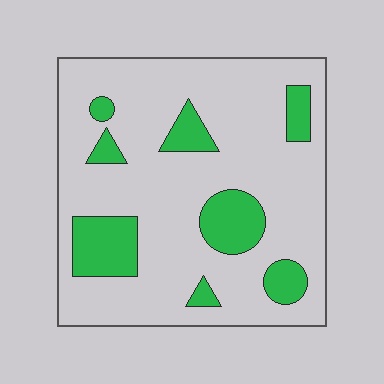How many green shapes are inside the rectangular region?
8.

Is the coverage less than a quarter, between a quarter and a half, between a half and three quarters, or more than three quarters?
Less than a quarter.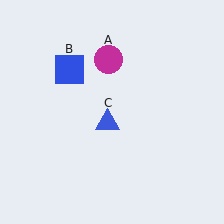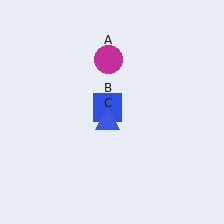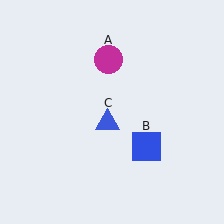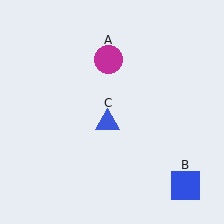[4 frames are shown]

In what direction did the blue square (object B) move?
The blue square (object B) moved down and to the right.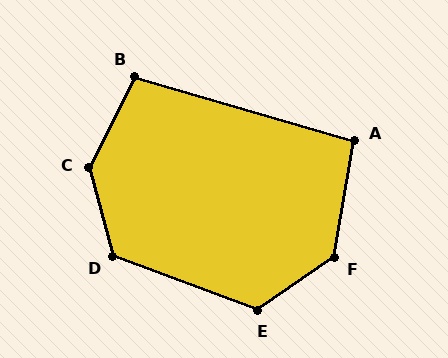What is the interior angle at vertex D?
Approximately 126 degrees (obtuse).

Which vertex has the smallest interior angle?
A, at approximately 97 degrees.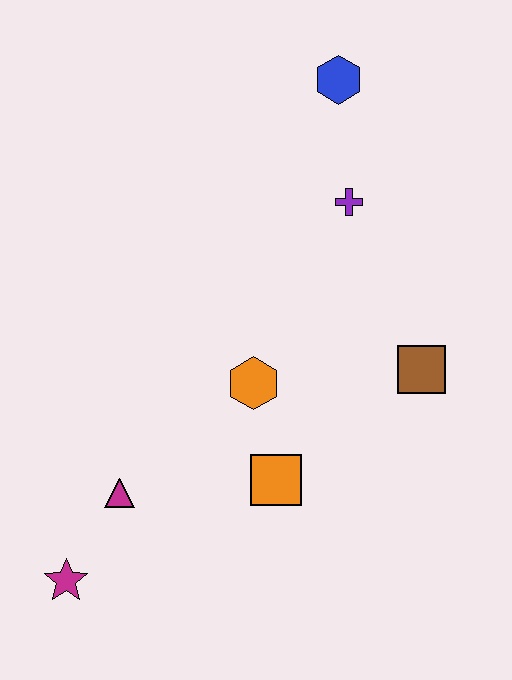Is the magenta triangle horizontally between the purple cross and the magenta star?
Yes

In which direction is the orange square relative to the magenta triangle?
The orange square is to the right of the magenta triangle.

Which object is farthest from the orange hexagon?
The blue hexagon is farthest from the orange hexagon.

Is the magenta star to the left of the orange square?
Yes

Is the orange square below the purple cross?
Yes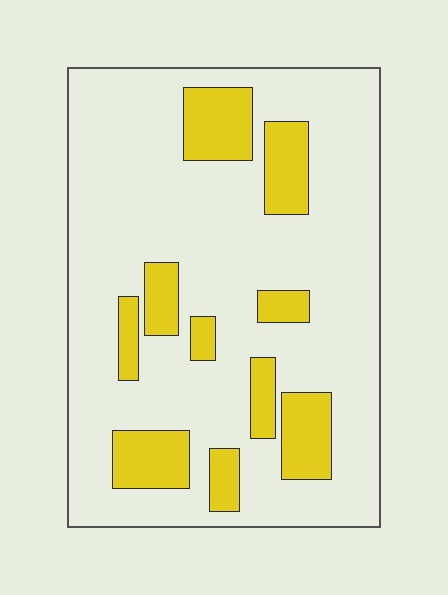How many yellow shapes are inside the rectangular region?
10.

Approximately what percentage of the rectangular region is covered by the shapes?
Approximately 20%.